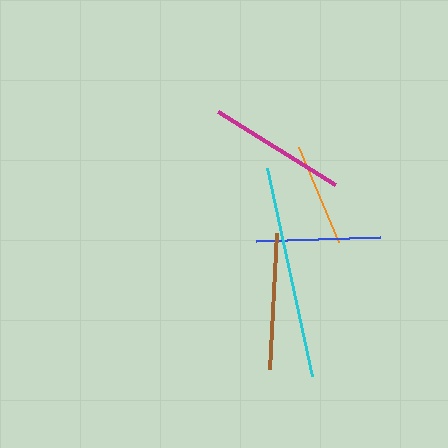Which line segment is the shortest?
The orange line is the shortest at approximately 103 pixels.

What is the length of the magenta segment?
The magenta segment is approximately 138 pixels long.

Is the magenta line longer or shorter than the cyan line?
The cyan line is longer than the magenta line.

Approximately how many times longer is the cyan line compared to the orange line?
The cyan line is approximately 2.1 times the length of the orange line.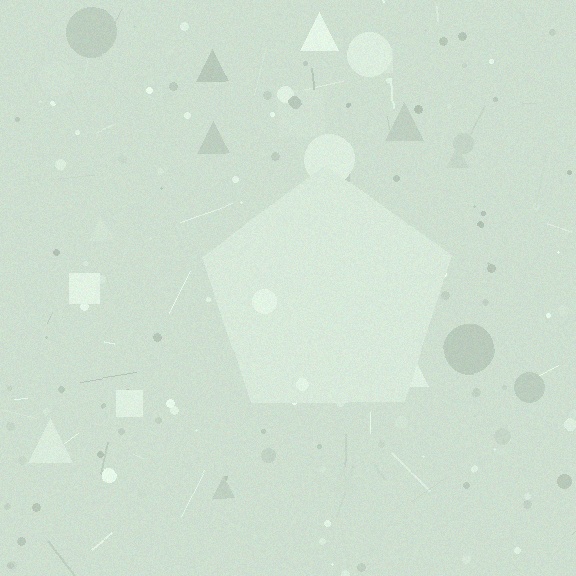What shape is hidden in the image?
A pentagon is hidden in the image.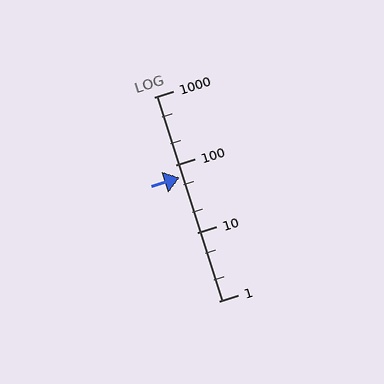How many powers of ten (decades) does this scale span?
The scale spans 3 decades, from 1 to 1000.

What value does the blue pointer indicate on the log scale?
The pointer indicates approximately 66.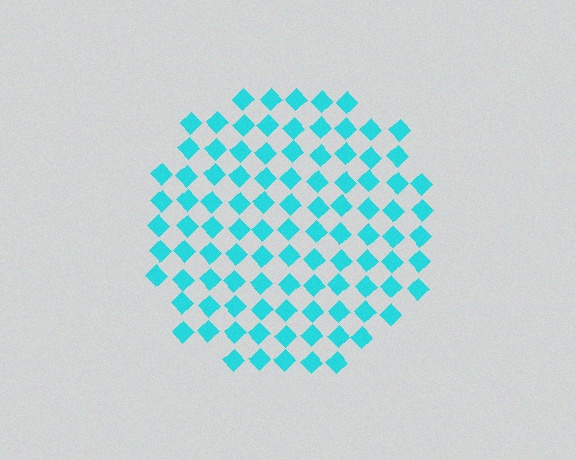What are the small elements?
The small elements are diamonds.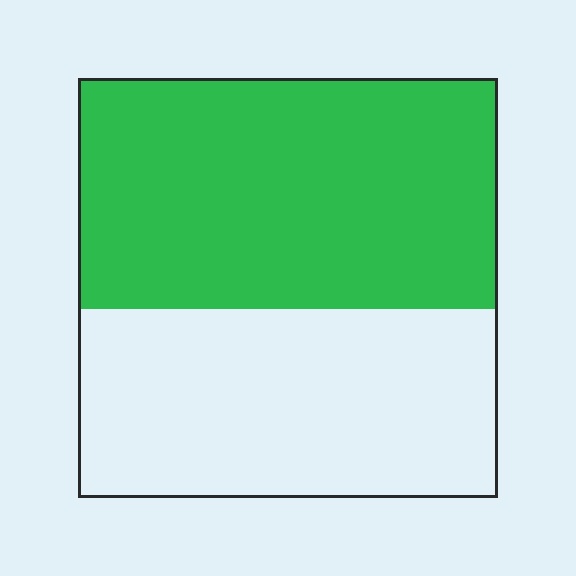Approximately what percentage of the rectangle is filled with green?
Approximately 55%.